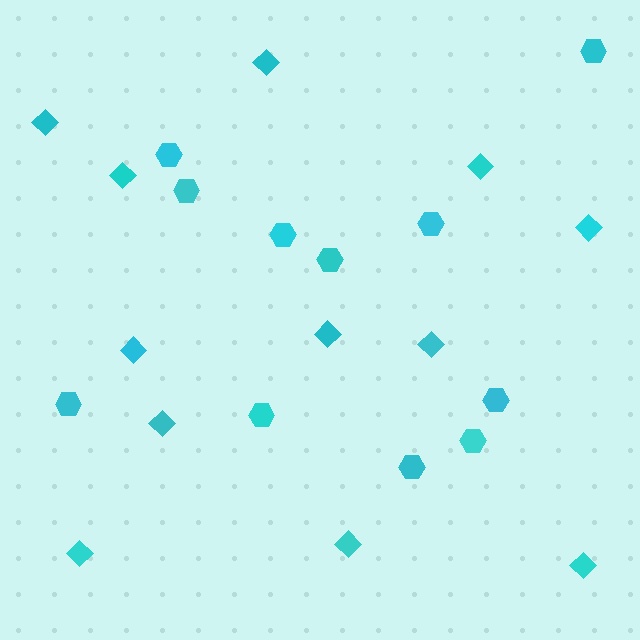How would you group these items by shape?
There are 2 groups: one group of hexagons (11) and one group of diamonds (12).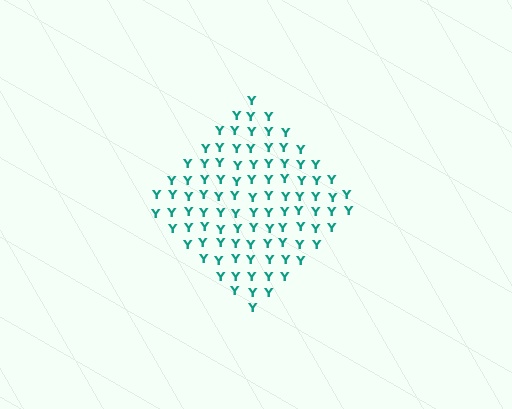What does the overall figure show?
The overall figure shows a diamond.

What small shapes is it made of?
It is made of small letter Y's.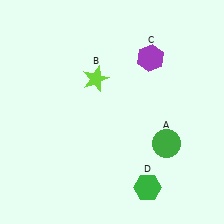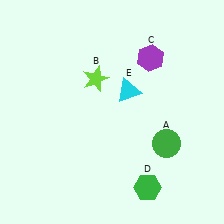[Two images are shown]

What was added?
A cyan triangle (E) was added in Image 2.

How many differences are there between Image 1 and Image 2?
There is 1 difference between the two images.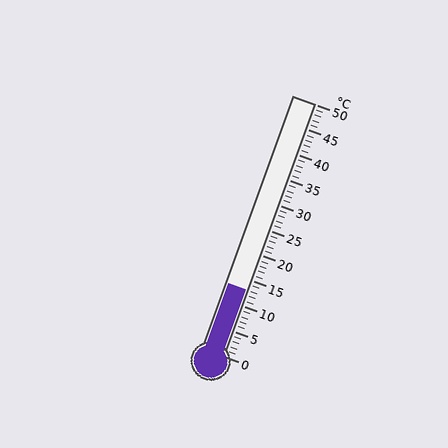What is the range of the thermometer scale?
The thermometer scale ranges from 0°C to 50°C.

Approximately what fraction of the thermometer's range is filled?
The thermometer is filled to approximately 25% of its range.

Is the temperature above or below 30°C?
The temperature is below 30°C.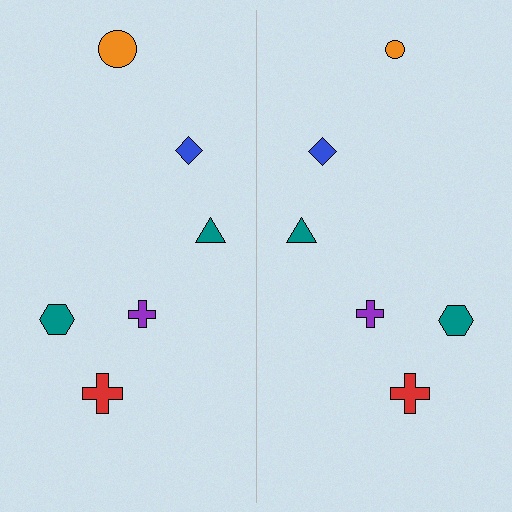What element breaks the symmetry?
The orange circle on the right side has a different size than its mirror counterpart.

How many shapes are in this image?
There are 12 shapes in this image.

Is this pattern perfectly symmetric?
No, the pattern is not perfectly symmetric. The orange circle on the right side has a different size than its mirror counterpart.